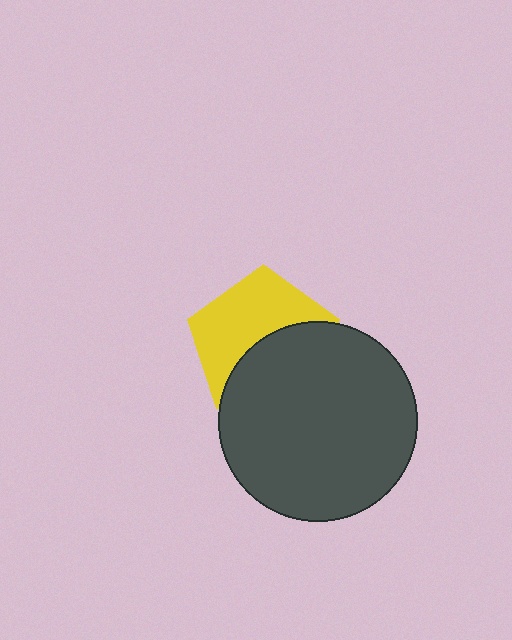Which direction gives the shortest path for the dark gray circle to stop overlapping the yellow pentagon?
Moving down gives the shortest separation.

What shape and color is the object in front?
The object in front is a dark gray circle.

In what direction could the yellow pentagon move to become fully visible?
The yellow pentagon could move up. That would shift it out from behind the dark gray circle entirely.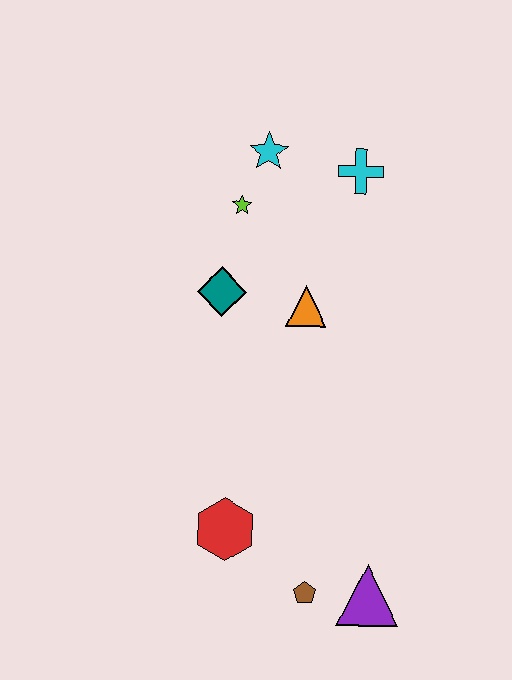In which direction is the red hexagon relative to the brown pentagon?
The red hexagon is to the left of the brown pentagon.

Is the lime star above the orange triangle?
Yes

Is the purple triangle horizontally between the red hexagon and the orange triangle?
No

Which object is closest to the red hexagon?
The brown pentagon is closest to the red hexagon.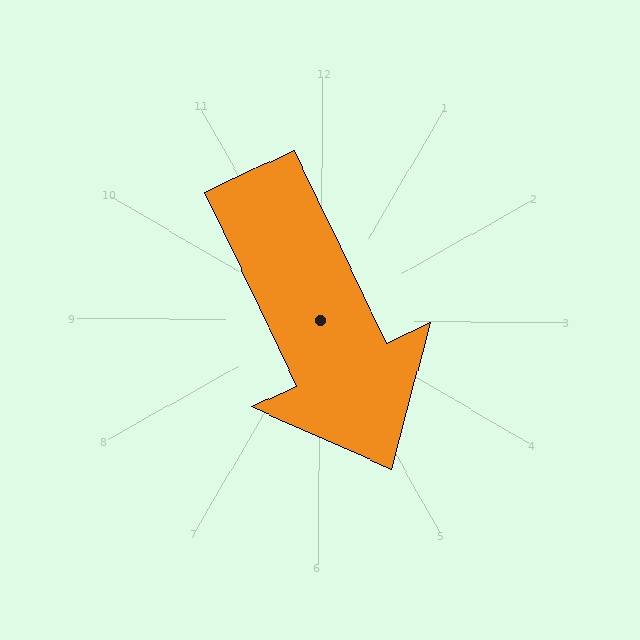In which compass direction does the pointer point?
Southeast.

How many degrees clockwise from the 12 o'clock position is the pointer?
Approximately 154 degrees.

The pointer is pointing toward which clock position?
Roughly 5 o'clock.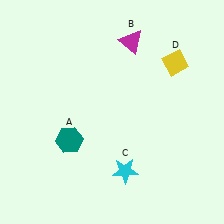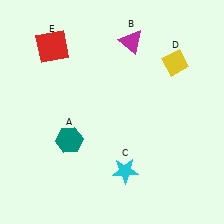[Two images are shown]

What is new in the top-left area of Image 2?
A red square (E) was added in the top-left area of Image 2.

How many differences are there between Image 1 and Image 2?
There is 1 difference between the two images.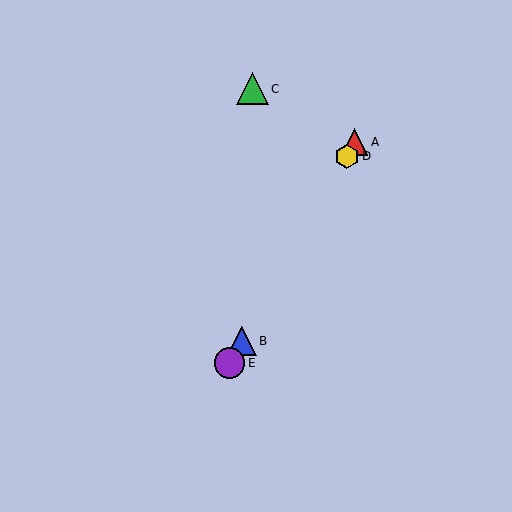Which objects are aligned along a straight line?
Objects A, B, D, E are aligned along a straight line.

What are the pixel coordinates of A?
Object A is at (355, 142).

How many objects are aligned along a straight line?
4 objects (A, B, D, E) are aligned along a straight line.